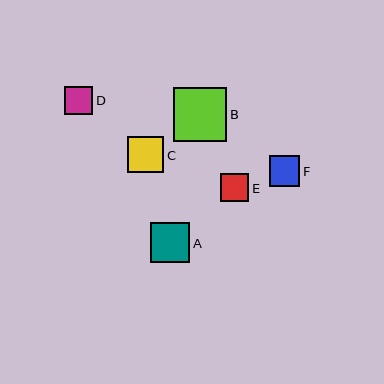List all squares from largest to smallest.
From largest to smallest: B, A, C, F, E, D.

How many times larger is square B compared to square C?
Square B is approximately 1.5 times the size of square C.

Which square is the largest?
Square B is the largest with a size of approximately 53 pixels.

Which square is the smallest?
Square D is the smallest with a size of approximately 28 pixels.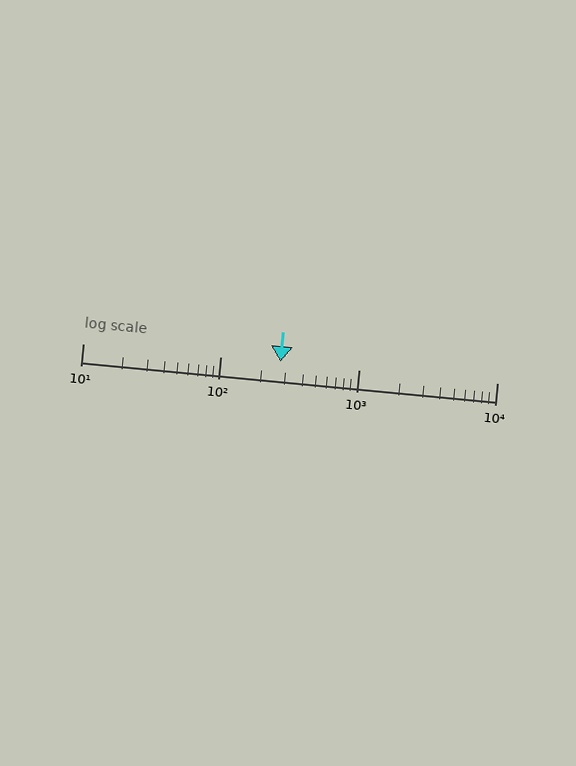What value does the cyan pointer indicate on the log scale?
The pointer indicates approximately 270.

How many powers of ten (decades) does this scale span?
The scale spans 3 decades, from 10 to 10000.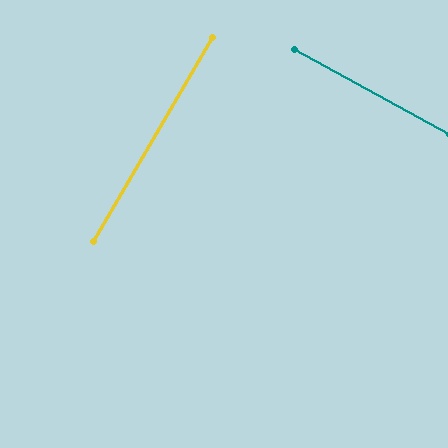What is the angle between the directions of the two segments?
Approximately 88 degrees.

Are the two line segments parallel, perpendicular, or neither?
Perpendicular — they meet at approximately 88°.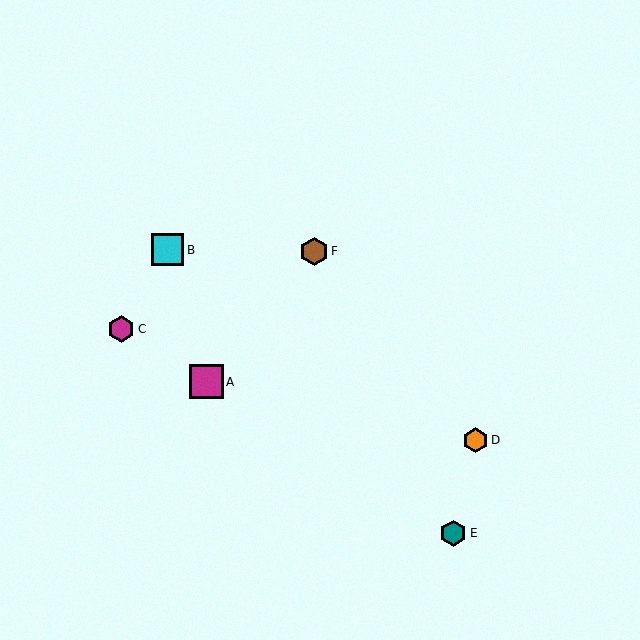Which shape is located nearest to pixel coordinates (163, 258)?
The cyan square (labeled B) at (168, 250) is nearest to that location.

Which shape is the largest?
The magenta square (labeled A) is the largest.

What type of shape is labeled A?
Shape A is a magenta square.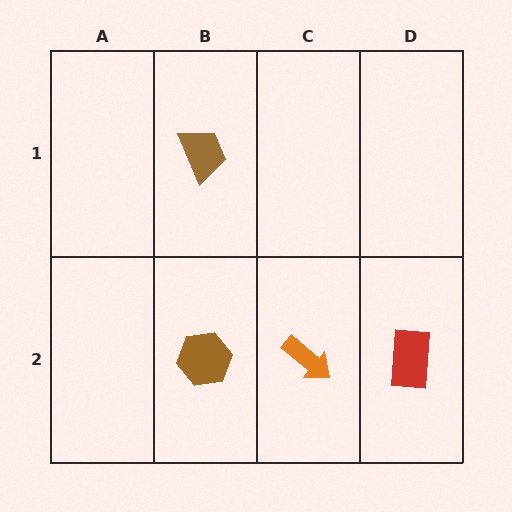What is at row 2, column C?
An orange arrow.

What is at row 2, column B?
A brown hexagon.